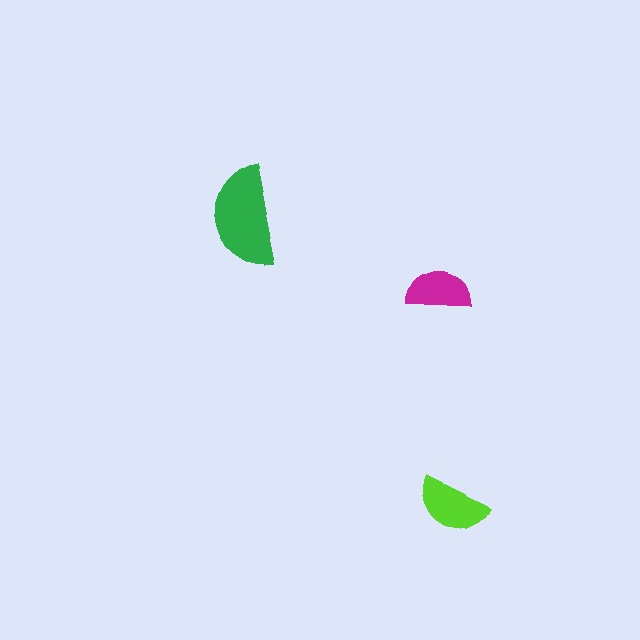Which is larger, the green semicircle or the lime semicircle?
The green one.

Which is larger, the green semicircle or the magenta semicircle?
The green one.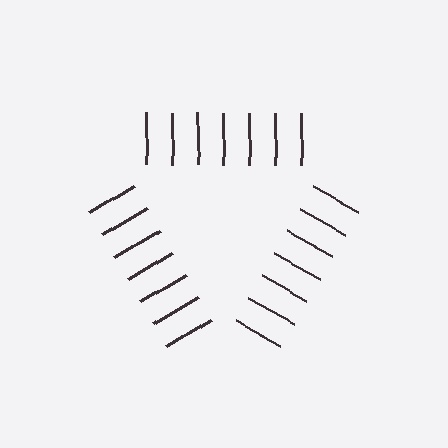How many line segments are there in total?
21 — 7 along each of the 3 edges.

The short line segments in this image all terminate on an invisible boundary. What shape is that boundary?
An illusory triangle — the line segments terminate on its edges but no continuous stroke is drawn.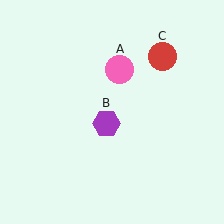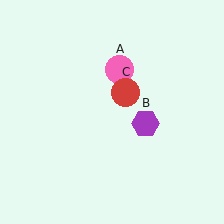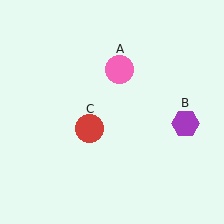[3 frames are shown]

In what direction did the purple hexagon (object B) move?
The purple hexagon (object B) moved right.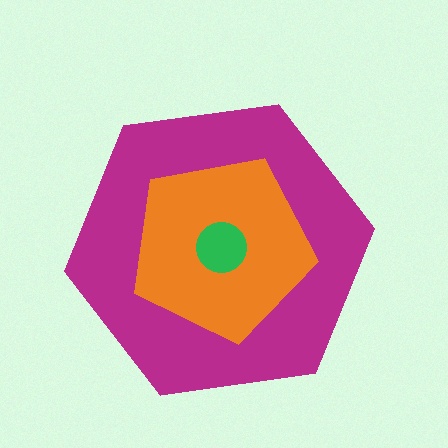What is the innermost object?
The green circle.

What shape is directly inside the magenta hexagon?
The orange pentagon.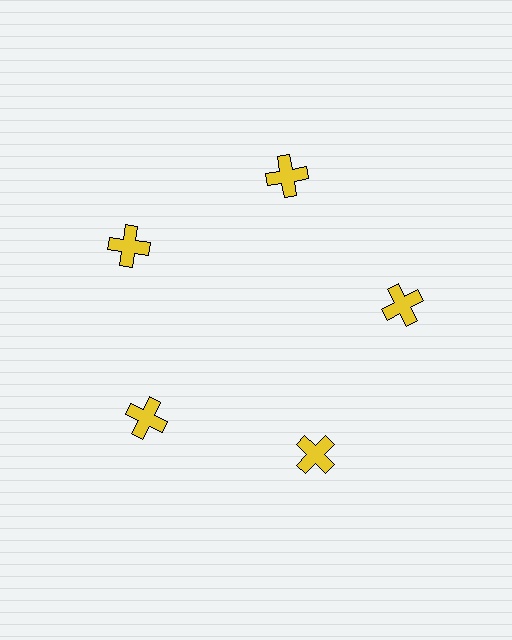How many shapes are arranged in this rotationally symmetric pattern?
There are 5 shapes, arranged in 5 groups of 1.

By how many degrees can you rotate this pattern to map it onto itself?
The pattern maps onto itself every 72 degrees of rotation.